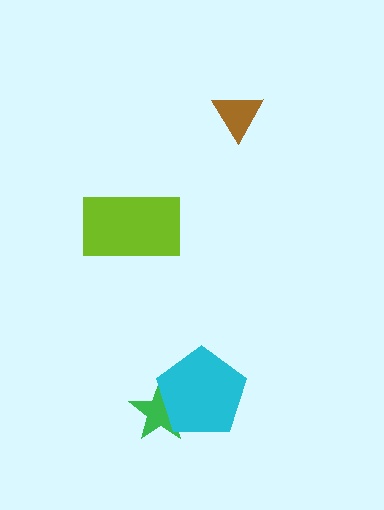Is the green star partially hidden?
Yes, it is partially covered by another shape.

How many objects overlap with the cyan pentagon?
1 object overlaps with the cyan pentagon.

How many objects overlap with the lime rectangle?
0 objects overlap with the lime rectangle.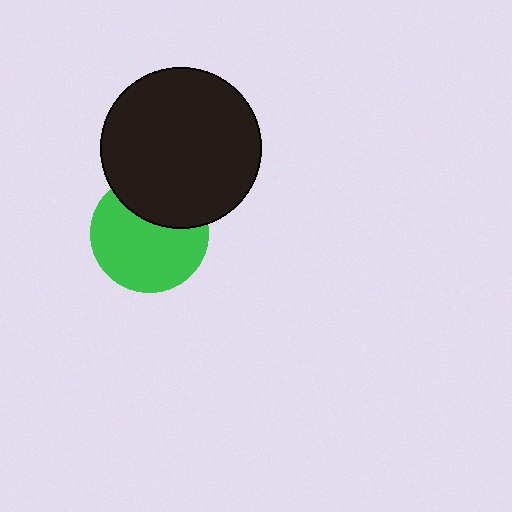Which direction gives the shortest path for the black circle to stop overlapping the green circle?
Moving up gives the shortest separation.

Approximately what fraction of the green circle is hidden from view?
Roughly 32% of the green circle is hidden behind the black circle.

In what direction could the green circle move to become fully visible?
The green circle could move down. That would shift it out from behind the black circle entirely.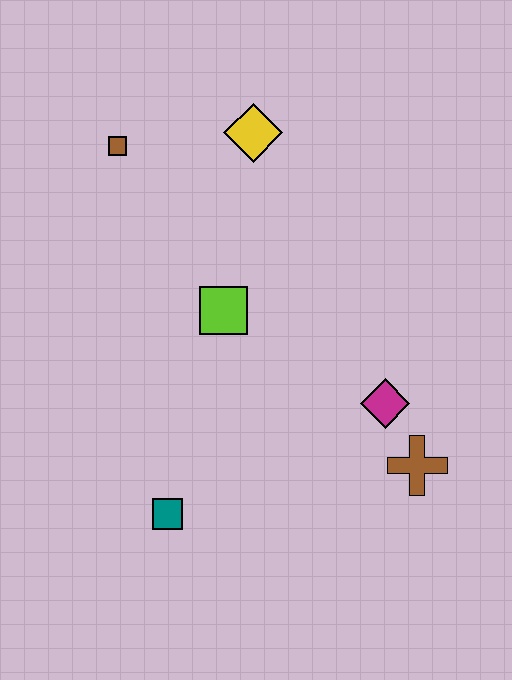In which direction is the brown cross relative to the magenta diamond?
The brown cross is below the magenta diamond.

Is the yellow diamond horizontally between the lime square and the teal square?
No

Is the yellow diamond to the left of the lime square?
No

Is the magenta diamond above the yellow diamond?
No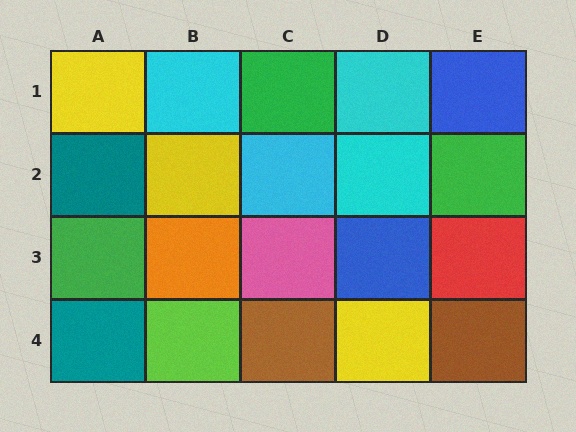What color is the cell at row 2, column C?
Cyan.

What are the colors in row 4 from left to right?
Teal, lime, brown, yellow, brown.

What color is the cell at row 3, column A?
Green.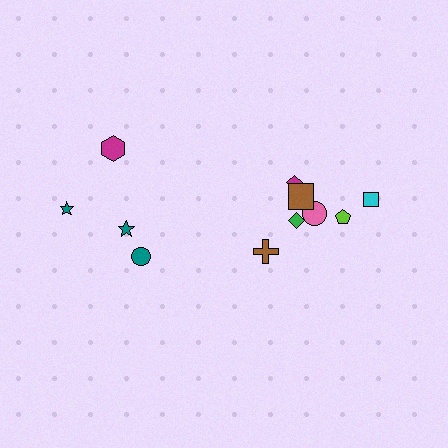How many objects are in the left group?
There are 4 objects.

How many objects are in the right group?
There are 7 objects.